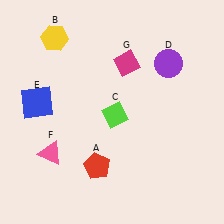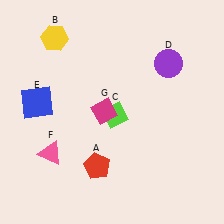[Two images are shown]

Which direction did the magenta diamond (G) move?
The magenta diamond (G) moved down.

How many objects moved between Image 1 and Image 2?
1 object moved between the two images.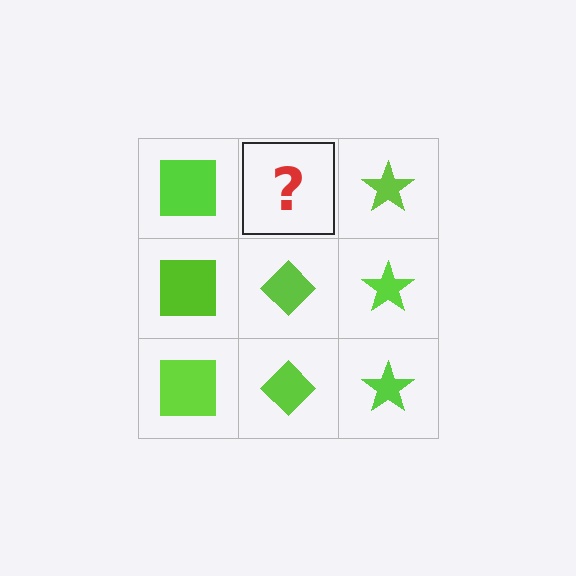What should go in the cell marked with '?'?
The missing cell should contain a lime diamond.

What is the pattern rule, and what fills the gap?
The rule is that each column has a consistent shape. The gap should be filled with a lime diamond.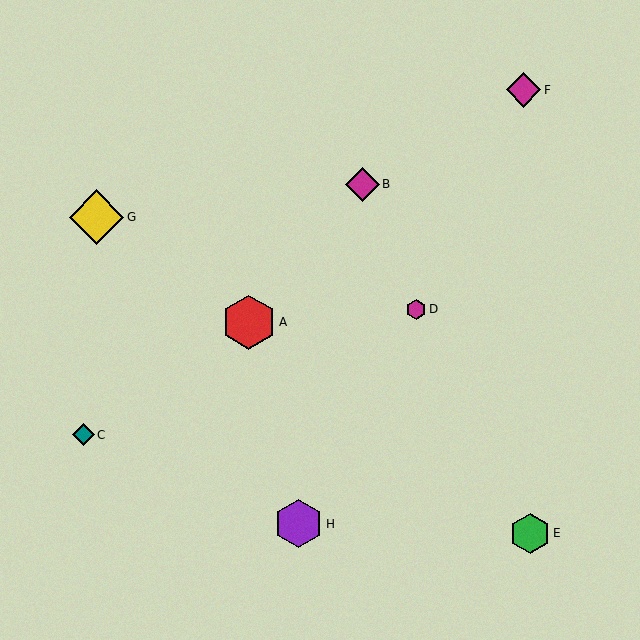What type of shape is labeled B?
Shape B is a magenta diamond.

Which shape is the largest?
The yellow diamond (labeled G) is the largest.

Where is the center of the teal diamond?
The center of the teal diamond is at (83, 435).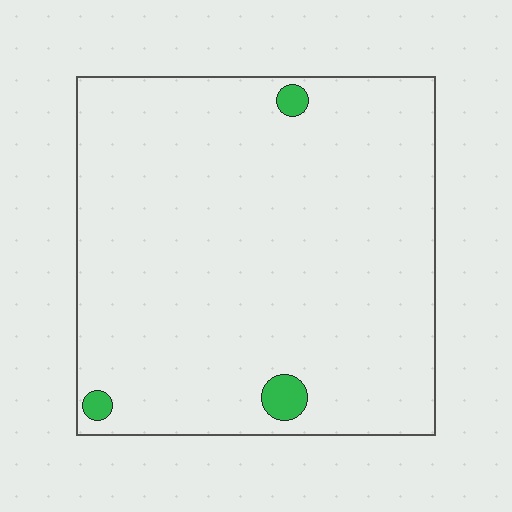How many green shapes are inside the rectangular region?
3.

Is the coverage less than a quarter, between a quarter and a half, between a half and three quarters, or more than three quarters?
Less than a quarter.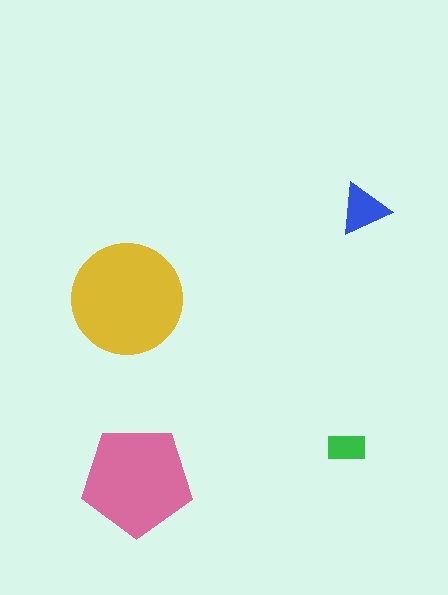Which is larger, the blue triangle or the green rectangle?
The blue triangle.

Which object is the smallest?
The green rectangle.